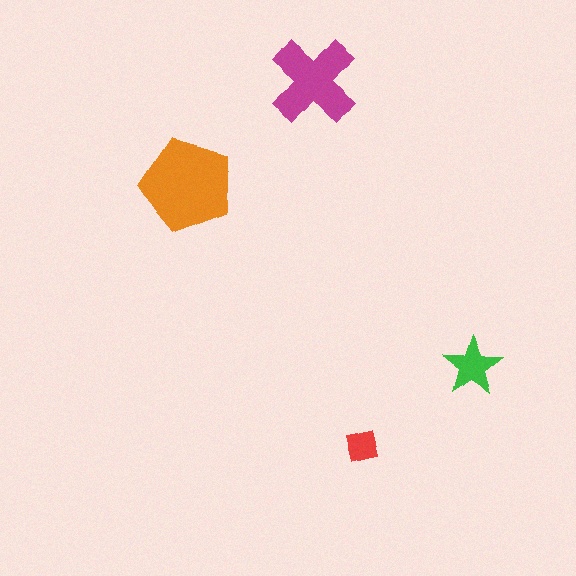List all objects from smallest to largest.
The red square, the green star, the magenta cross, the orange pentagon.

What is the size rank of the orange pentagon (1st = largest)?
1st.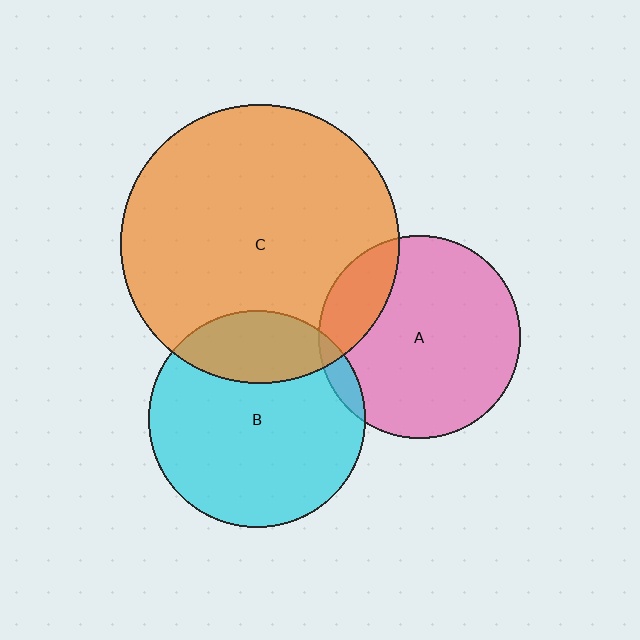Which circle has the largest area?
Circle C (orange).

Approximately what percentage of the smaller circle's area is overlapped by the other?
Approximately 5%.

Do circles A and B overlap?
Yes.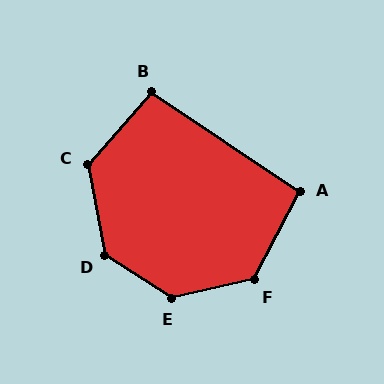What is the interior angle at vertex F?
Approximately 129 degrees (obtuse).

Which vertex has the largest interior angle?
E, at approximately 135 degrees.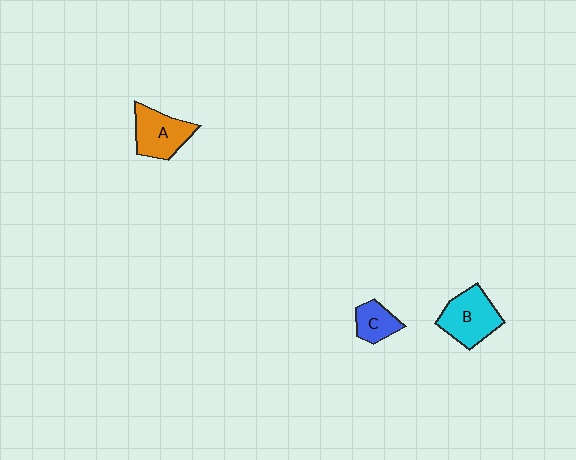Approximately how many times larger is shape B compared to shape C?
Approximately 1.8 times.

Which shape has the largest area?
Shape B (cyan).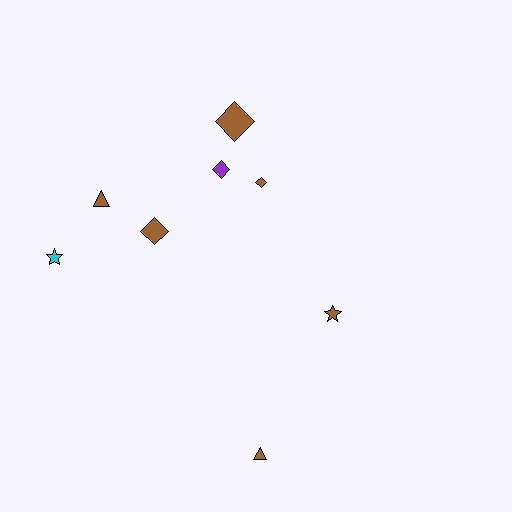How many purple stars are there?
There are no purple stars.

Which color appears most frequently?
Brown, with 6 objects.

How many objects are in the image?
There are 8 objects.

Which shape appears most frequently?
Diamond, with 4 objects.